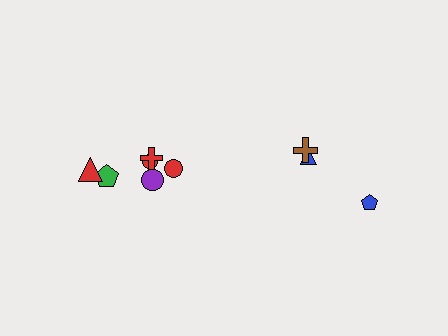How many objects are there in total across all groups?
There are 9 objects.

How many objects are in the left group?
There are 6 objects.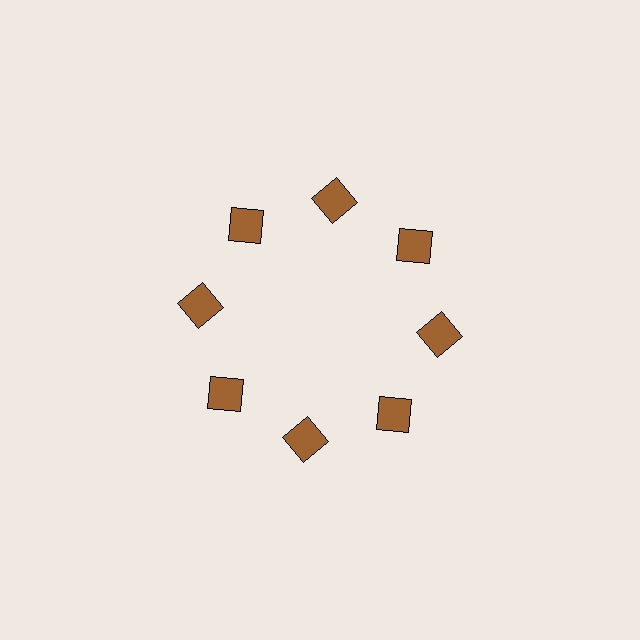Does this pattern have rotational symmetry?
Yes, this pattern has 8-fold rotational symmetry. It looks the same after rotating 45 degrees around the center.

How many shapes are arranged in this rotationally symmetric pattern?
There are 8 shapes, arranged in 8 groups of 1.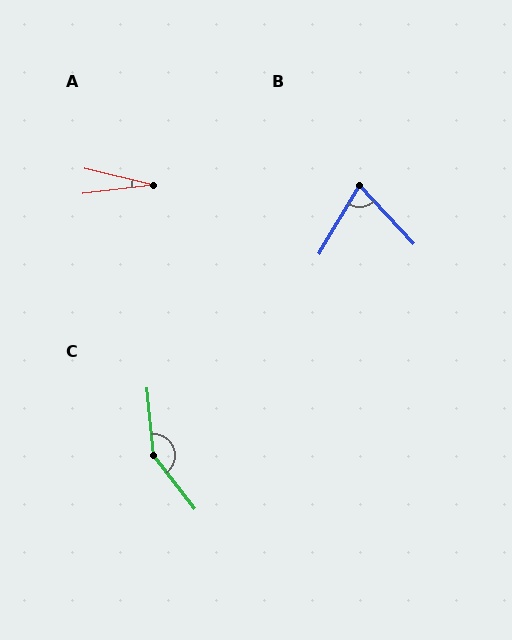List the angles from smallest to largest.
A (20°), B (74°), C (147°).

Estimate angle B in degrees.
Approximately 74 degrees.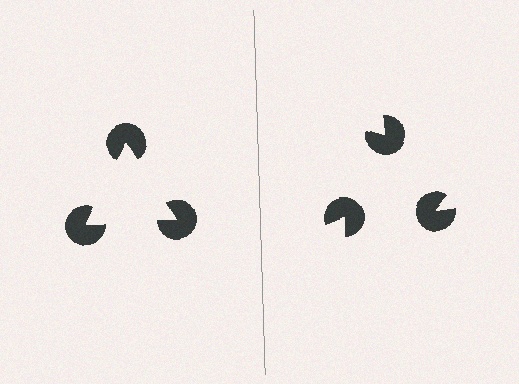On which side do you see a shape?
An illusory triangle appears on the left side. On the right side the wedge cuts are rotated, so no coherent shape forms.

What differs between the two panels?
The pac-man discs are positioned identically on both sides; only the wedge orientations differ. On the left they align to a triangle; on the right they are misaligned.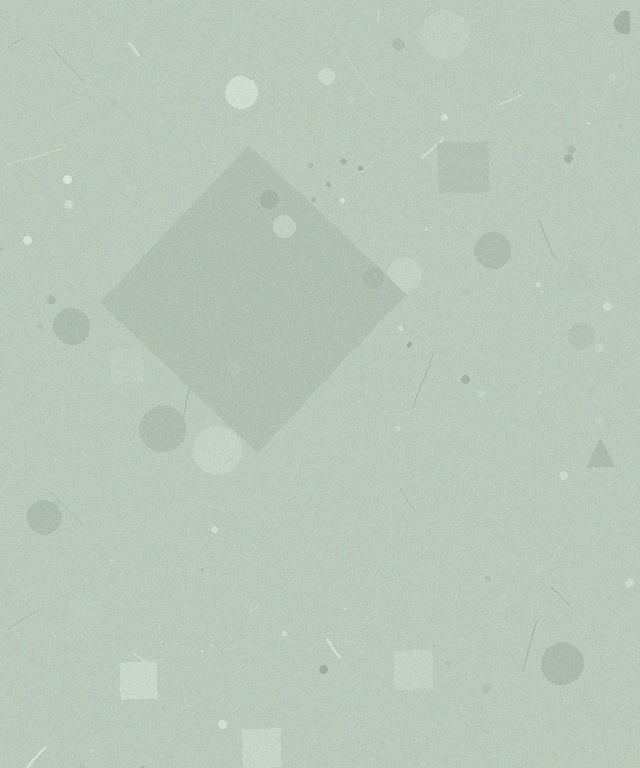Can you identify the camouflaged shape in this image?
The camouflaged shape is a diamond.